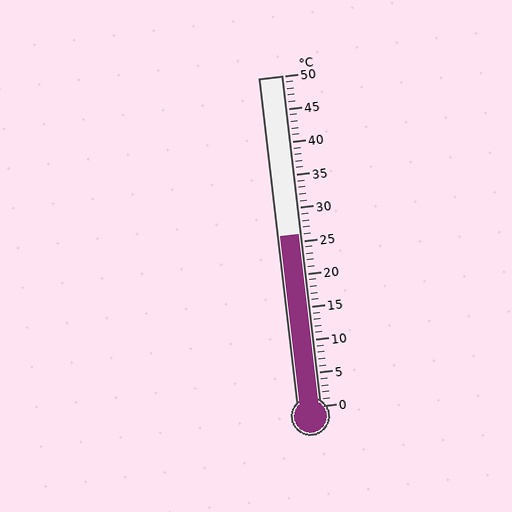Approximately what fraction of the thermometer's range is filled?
The thermometer is filled to approximately 50% of its range.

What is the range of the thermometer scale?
The thermometer scale ranges from 0°C to 50°C.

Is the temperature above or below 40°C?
The temperature is below 40°C.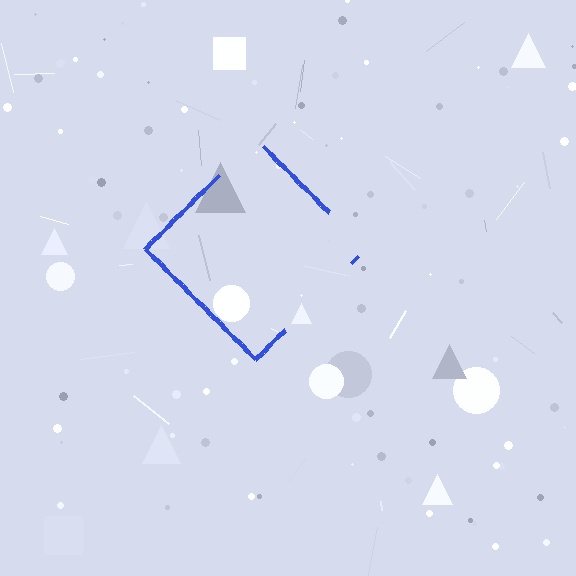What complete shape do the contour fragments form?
The contour fragments form a diamond.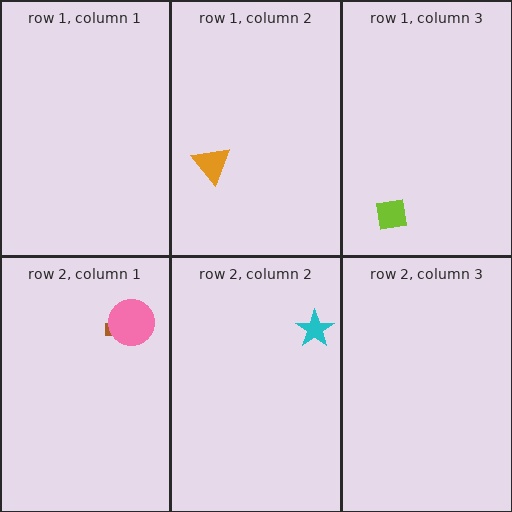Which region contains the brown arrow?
The row 2, column 1 region.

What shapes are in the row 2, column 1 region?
The brown arrow, the pink circle.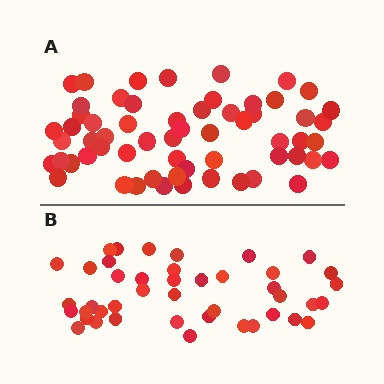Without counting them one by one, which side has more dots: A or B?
Region A (the top region) has more dots.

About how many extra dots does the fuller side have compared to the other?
Region A has approximately 15 more dots than region B.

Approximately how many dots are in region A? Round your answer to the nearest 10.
About 60 dots.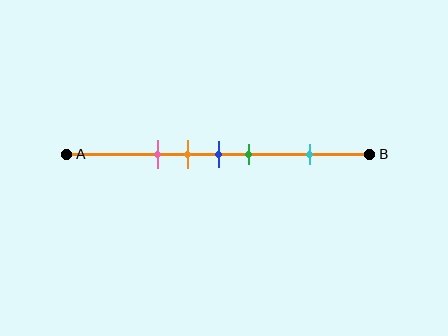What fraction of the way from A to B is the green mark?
The green mark is approximately 60% (0.6) of the way from A to B.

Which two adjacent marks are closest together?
The orange and blue marks are the closest adjacent pair.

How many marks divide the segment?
There are 5 marks dividing the segment.